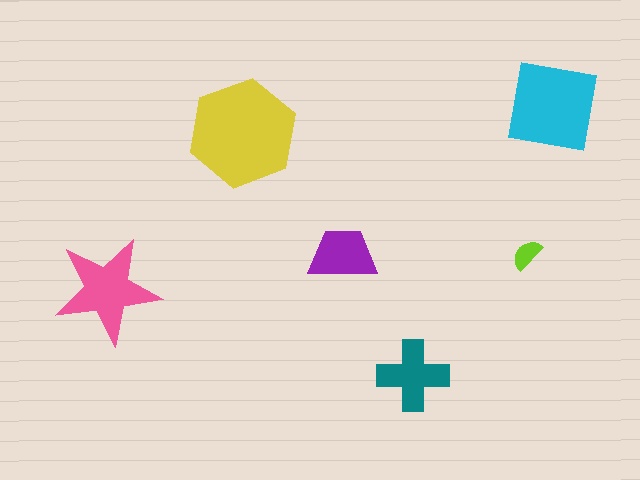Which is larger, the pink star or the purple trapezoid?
The pink star.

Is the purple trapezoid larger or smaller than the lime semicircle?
Larger.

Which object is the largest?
The yellow hexagon.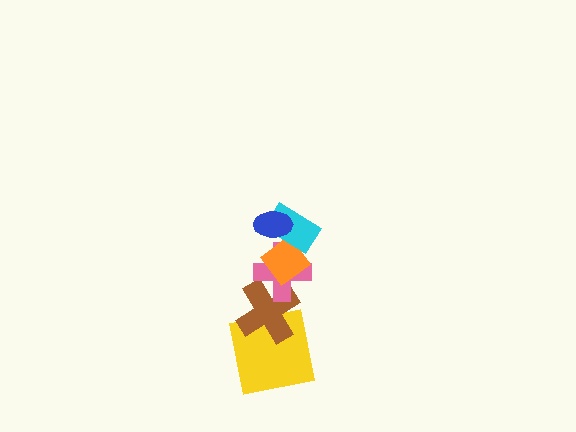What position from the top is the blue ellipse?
The blue ellipse is 1st from the top.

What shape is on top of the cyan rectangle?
The blue ellipse is on top of the cyan rectangle.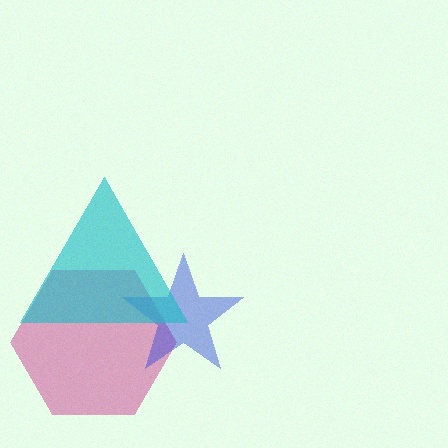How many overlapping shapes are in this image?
There are 3 overlapping shapes in the image.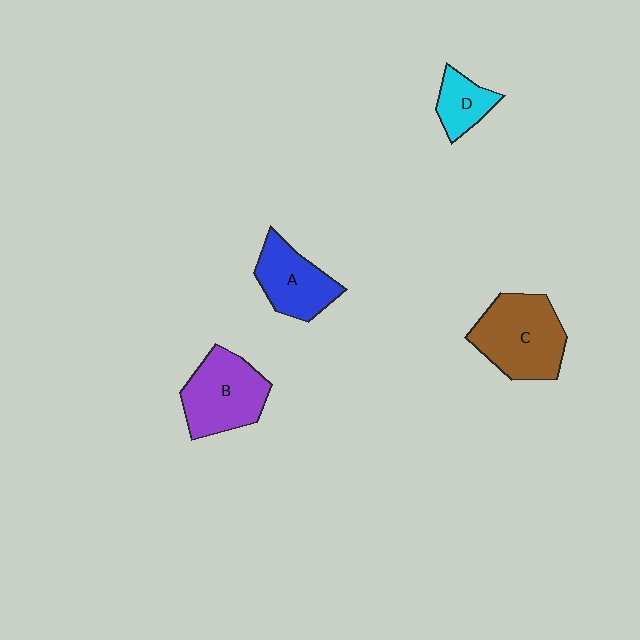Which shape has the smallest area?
Shape D (cyan).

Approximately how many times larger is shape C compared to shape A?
Approximately 1.4 times.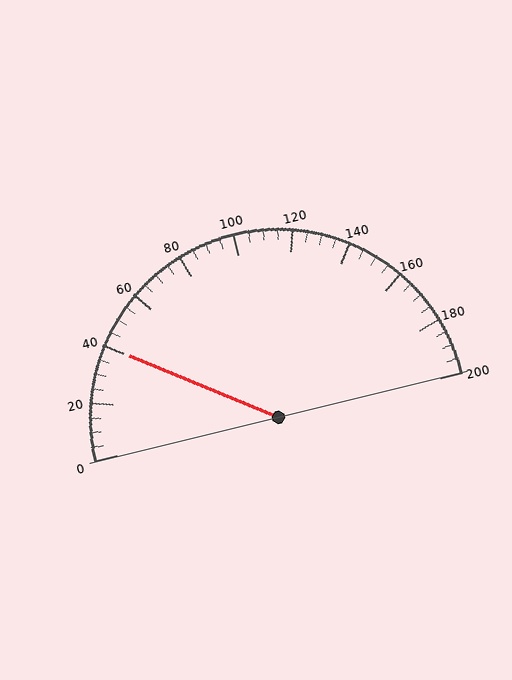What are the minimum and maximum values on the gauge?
The gauge ranges from 0 to 200.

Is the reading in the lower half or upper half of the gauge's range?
The reading is in the lower half of the range (0 to 200).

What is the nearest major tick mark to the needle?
The nearest major tick mark is 40.